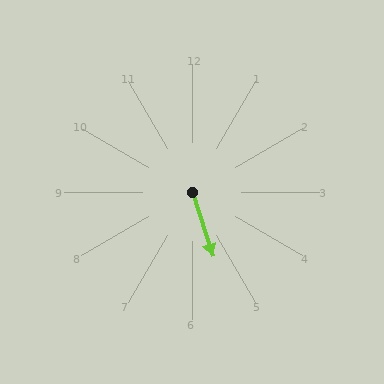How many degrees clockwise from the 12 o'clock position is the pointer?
Approximately 162 degrees.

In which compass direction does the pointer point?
South.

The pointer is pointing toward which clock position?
Roughly 5 o'clock.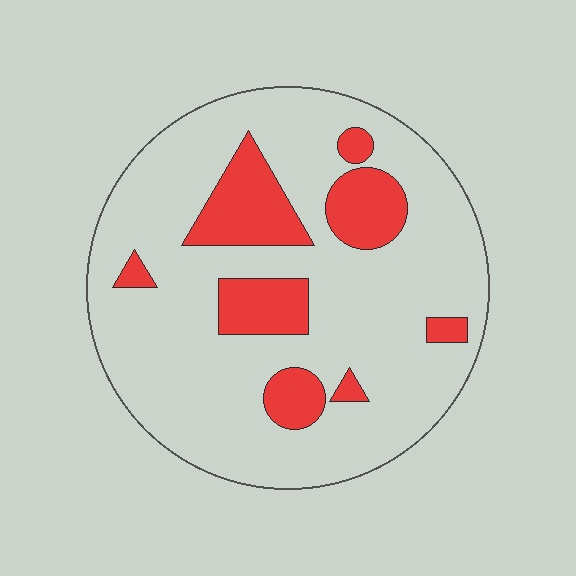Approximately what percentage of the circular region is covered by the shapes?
Approximately 20%.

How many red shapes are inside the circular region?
8.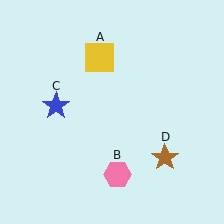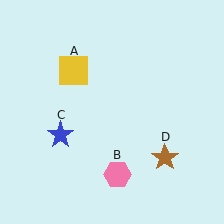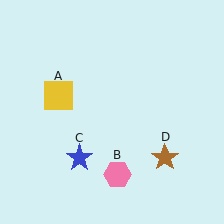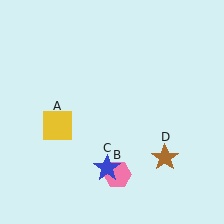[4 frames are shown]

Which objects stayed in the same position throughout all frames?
Pink hexagon (object B) and brown star (object D) remained stationary.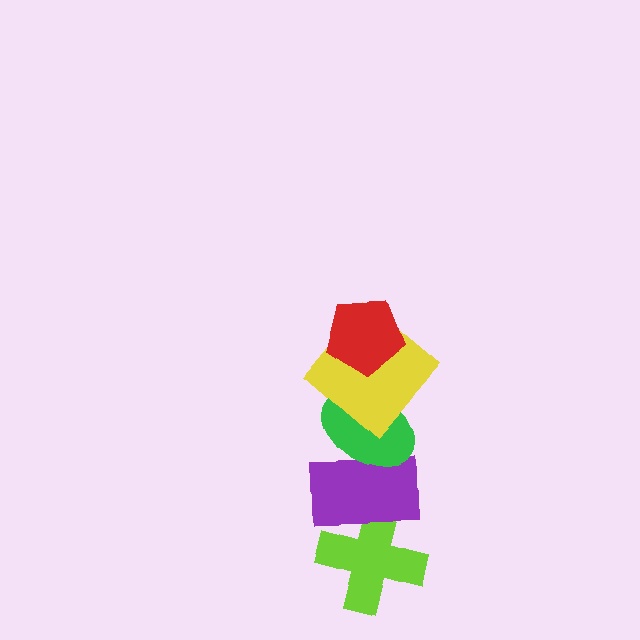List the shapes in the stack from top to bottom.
From top to bottom: the red pentagon, the yellow diamond, the green ellipse, the purple rectangle, the lime cross.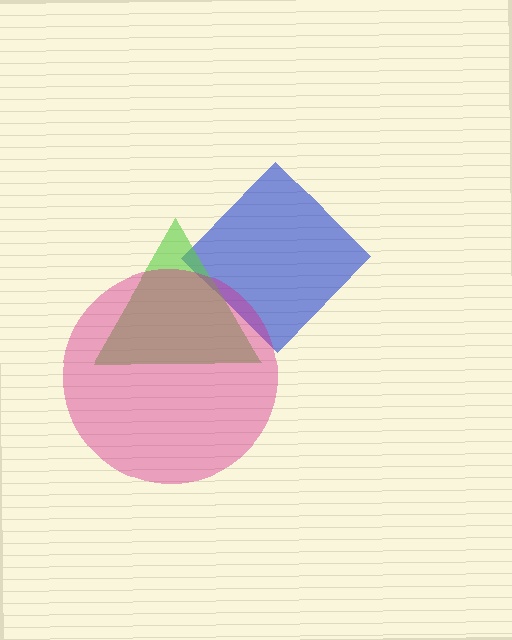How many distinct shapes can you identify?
There are 3 distinct shapes: a blue diamond, a lime triangle, a magenta circle.